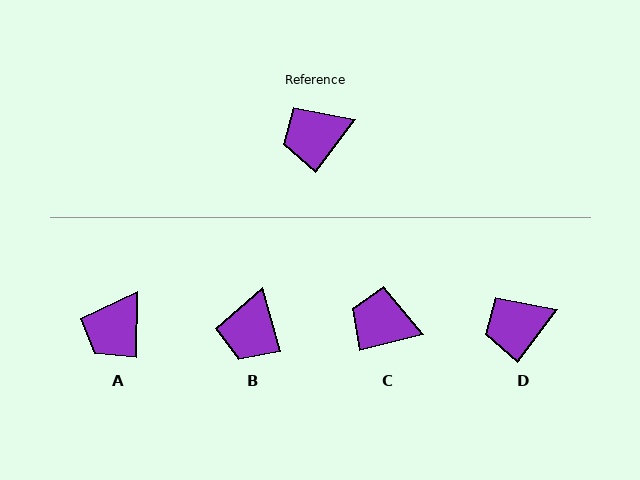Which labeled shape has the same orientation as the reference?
D.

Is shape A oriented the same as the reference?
No, it is off by about 36 degrees.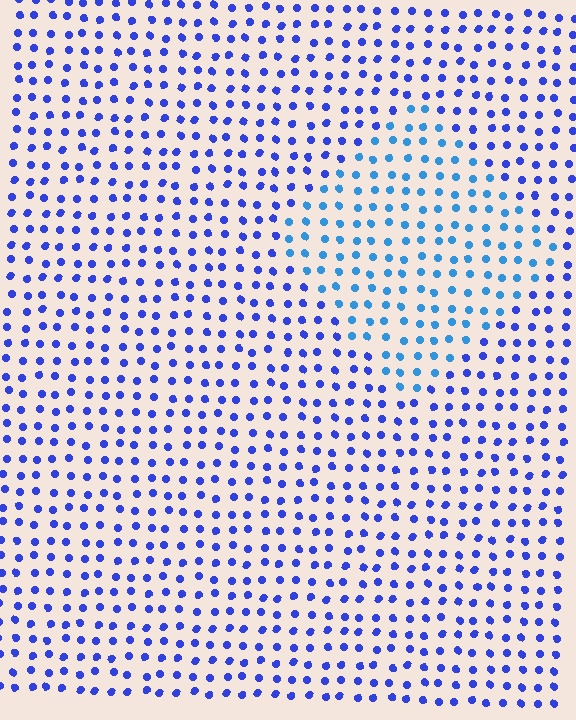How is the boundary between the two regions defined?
The boundary is defined purely by a slight shift in hue (about 30 degrees). Spacing, size, and orientation are identical on both sides.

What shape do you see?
I see a diamond.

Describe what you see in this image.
The image is filled with small blue elements in a uniform arrangement. A diamond-shaped region is visible where the elements are tinted to a slightly different hue, forming a subtle color boundary.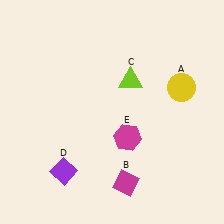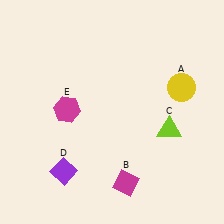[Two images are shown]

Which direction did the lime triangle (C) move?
The lime triangle (C) moved down.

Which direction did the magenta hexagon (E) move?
The magenta hexagon (E) moved left.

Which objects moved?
The objects that moved are: the lime triangle (C), the magenta hexagon (E).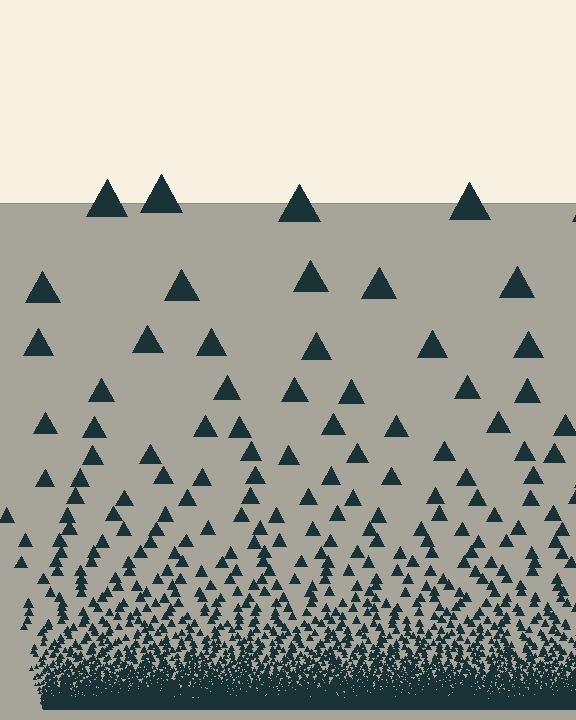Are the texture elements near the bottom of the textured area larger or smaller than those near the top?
Smaller. The gradient is inverted — elements near the bottom are smaller and denser.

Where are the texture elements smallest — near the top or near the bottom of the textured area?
Near the bottom.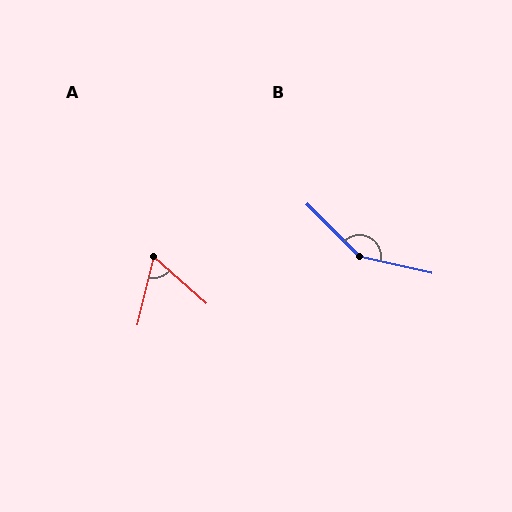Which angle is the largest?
B, at approximately 148 degrees.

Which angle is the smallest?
A, at approximately 62 degrees.